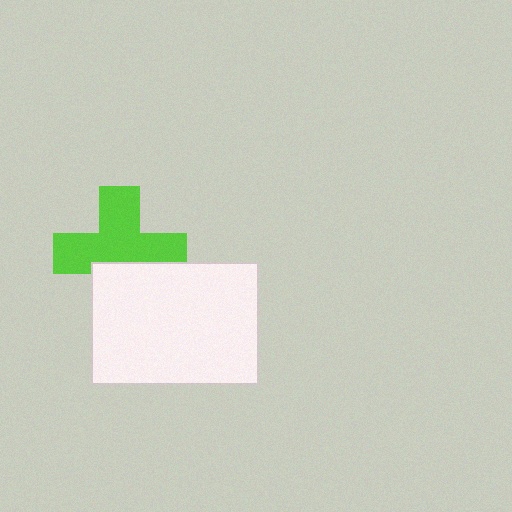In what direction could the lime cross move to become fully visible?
The lime cross could move up. That would shift it out from behind the white rectangle entirely.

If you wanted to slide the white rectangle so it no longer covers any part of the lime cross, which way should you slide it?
Slide it down — that is the most direct way to separate the two shapes.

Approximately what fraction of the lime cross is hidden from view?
Roughly 33% of the lime cross is hidden behind the white rectangle.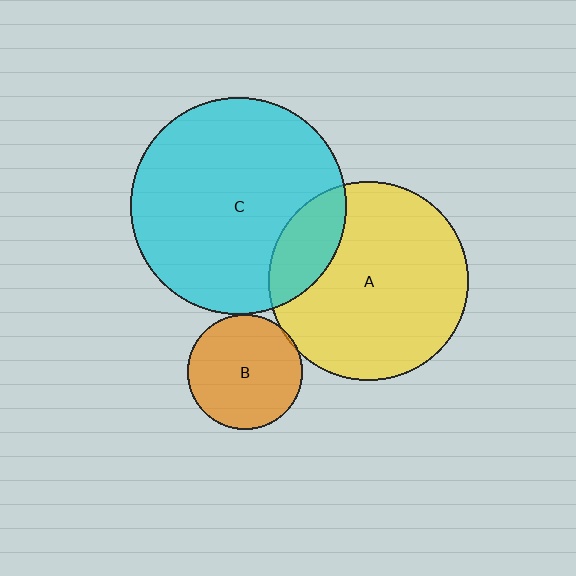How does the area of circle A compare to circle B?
Approximately 3.0 times.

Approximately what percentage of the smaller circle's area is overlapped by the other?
Approximately 20%.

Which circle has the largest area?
Circle C (cyan).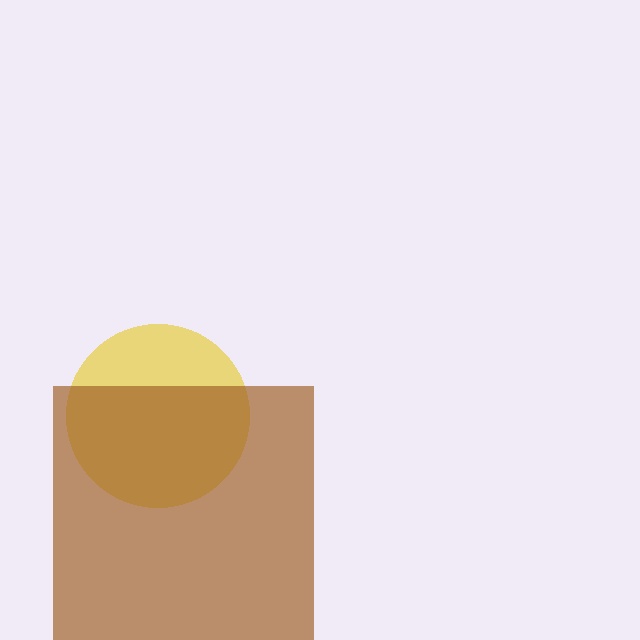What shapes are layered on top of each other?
The layered shapes are: a yellow circle, a brown square.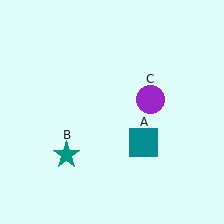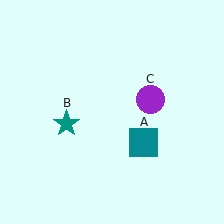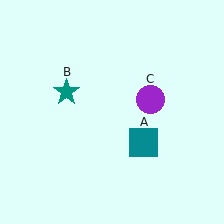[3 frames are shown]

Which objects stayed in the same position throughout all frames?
Teal square (object A) and purple circle (object C) remained stationary.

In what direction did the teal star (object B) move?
The teal star (object B) moved up.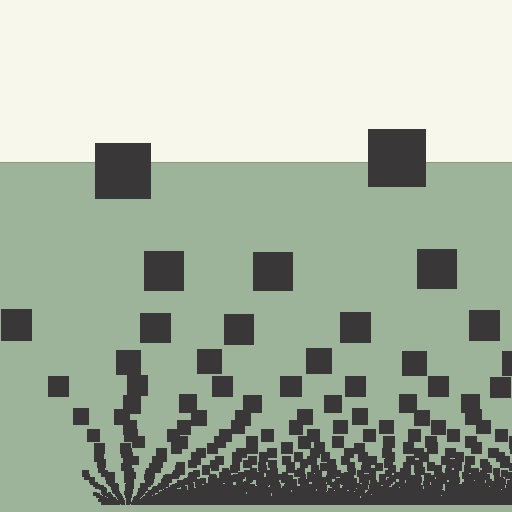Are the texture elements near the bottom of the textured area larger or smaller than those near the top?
Smaller. The gradient is inverted — elements near the bottom are smaller and denser.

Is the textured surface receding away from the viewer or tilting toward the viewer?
The surface appears to tilt toward the viewer. Texture elements get larger and sparser toward the top.